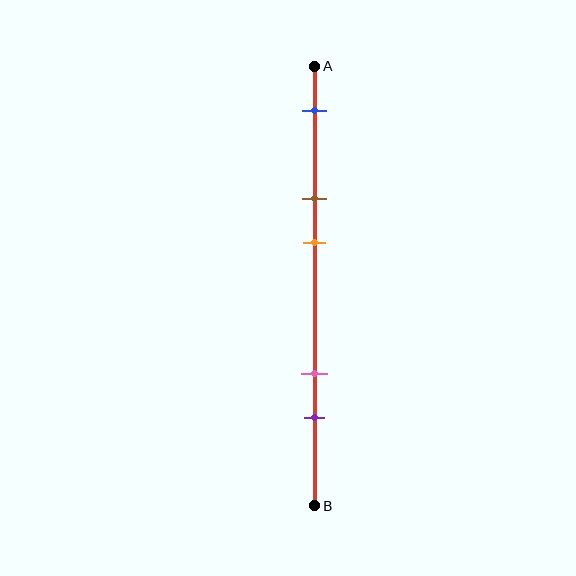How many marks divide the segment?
There are 5 marks dividing the segment.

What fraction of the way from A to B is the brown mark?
The brown mark is approximately 30% (0.3) of the way from A to B.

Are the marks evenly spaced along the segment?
No, the marks are not evenly spaced.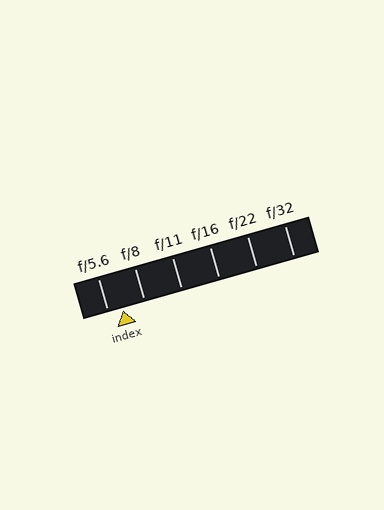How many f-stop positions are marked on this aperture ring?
There are 6 f-stop positions marked.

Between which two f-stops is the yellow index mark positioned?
The index mark is between f/5.6 and f/8.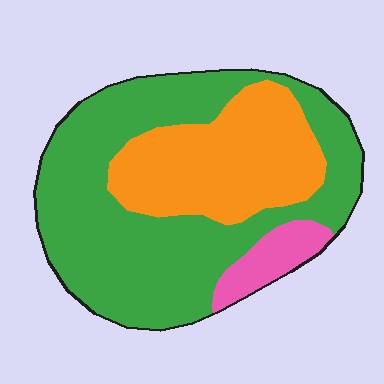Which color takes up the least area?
Pink, at roughly 10%.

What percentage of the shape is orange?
Orange takes up about one third (1/3) of the shape.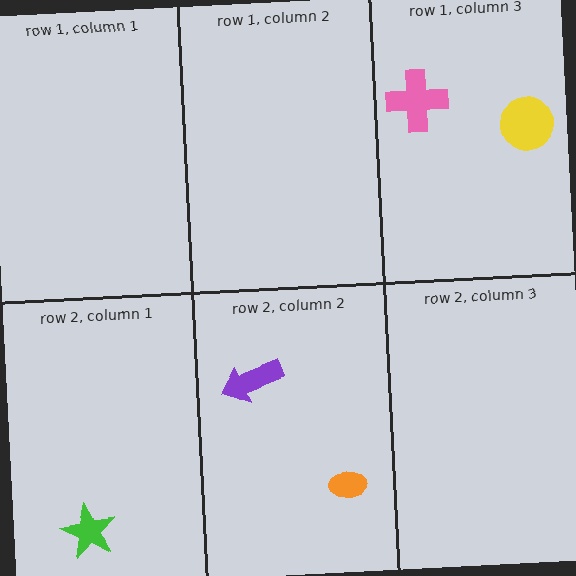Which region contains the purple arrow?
The row 2, column 2 region.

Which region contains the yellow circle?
The row 1, column 3 region.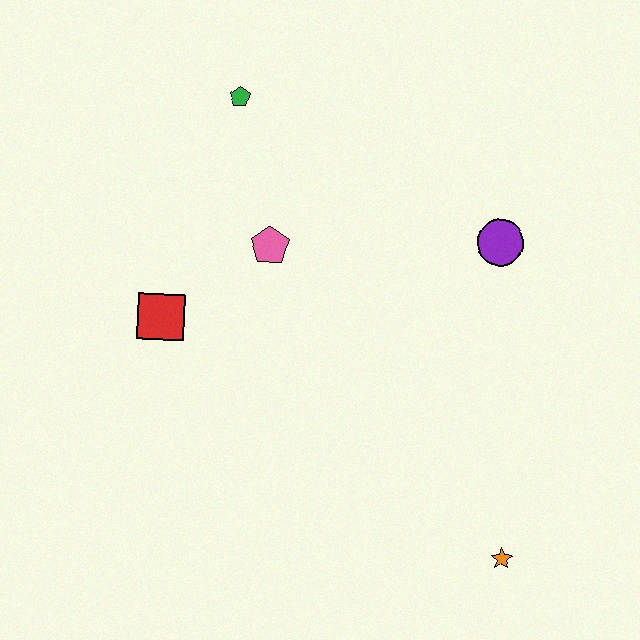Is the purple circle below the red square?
No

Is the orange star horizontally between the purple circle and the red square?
No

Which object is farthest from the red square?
The orange star is farthest from the red square.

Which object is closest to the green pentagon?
The pink pentagon is closest to the green pentagon.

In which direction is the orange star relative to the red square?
The orange star is to the right of the red square.